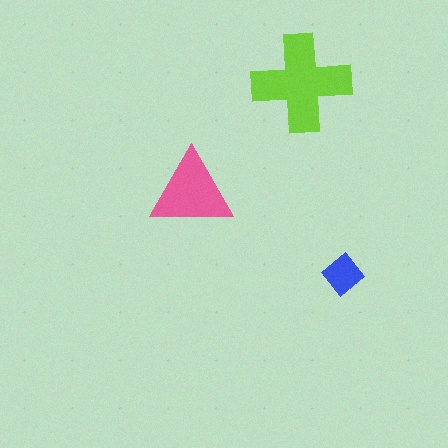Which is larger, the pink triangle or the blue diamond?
The pink triangle.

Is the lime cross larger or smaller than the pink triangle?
Larger.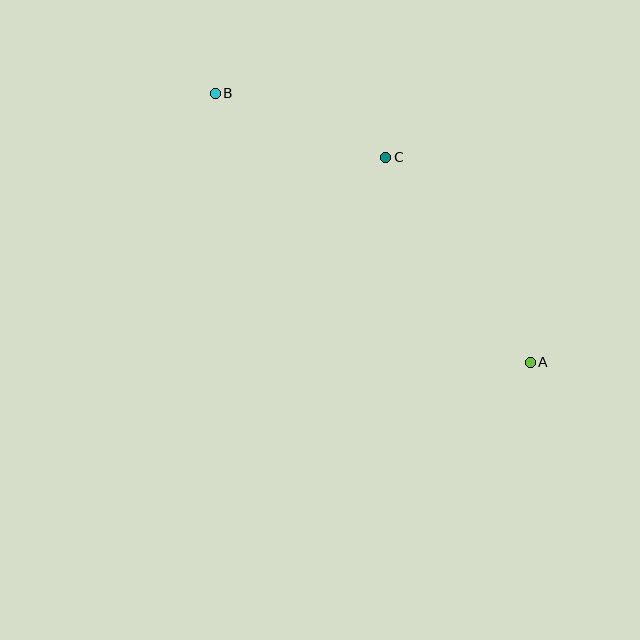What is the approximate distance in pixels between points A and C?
The distance between A and C is approximately 251 pixels.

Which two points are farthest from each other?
Points A and B are farthest from each other.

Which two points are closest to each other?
Points B and C are closest to each other.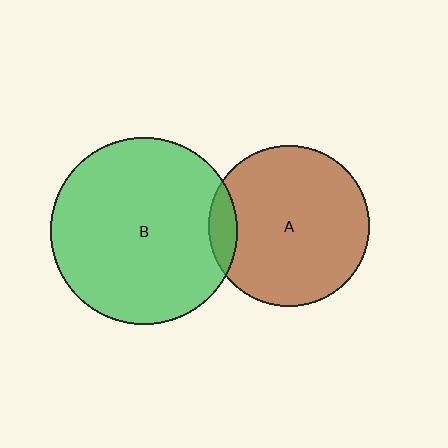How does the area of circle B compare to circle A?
Approximately 1.3 times.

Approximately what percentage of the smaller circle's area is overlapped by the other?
Approximately 10%.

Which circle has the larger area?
Circle B (green).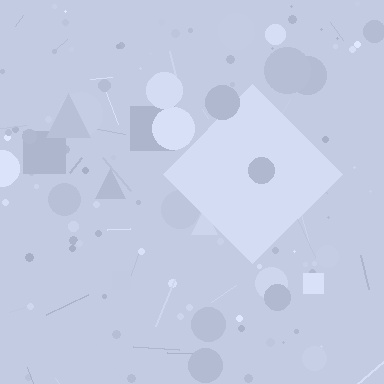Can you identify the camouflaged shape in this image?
The camouflaged shape is a diamond.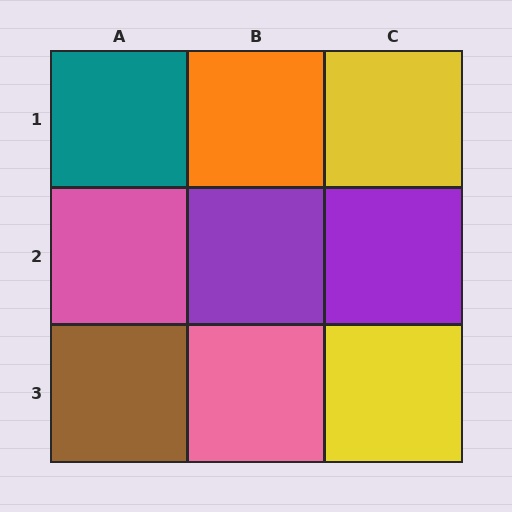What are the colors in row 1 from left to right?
Teal, orange, yellow.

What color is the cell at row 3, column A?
Brown.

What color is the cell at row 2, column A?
Pink.